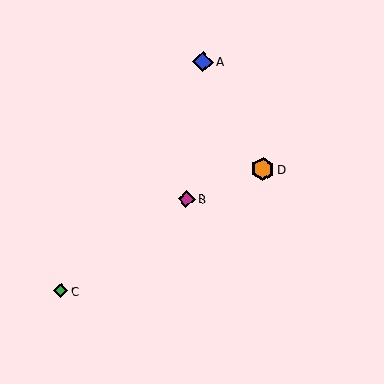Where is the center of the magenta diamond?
The center of the magenta diamond is at (187, 199).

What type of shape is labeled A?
Shape A is a blue diamond.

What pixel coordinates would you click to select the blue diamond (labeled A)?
Click at (203, 62) to select the blue diamond A.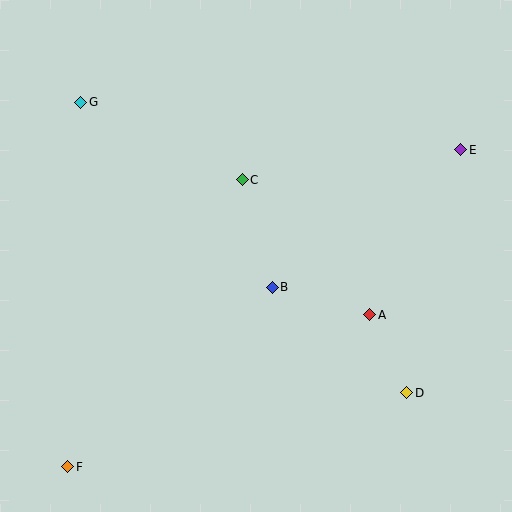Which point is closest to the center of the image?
Point B at (272, 287) is closest to the center.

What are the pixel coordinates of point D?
Point D is at (407, 393).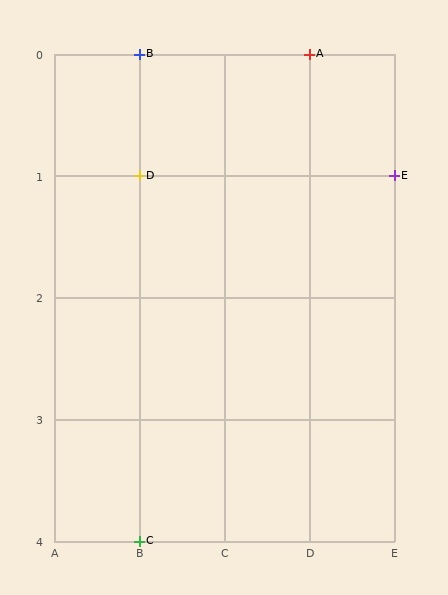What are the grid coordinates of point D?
Point D is at grid coordinates (B, 1).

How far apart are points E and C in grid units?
Points E and C are 3 columns and 3 rows apart (about 4.2 grid units diagonally).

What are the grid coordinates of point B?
Point B is at grid coordinates (B, 0).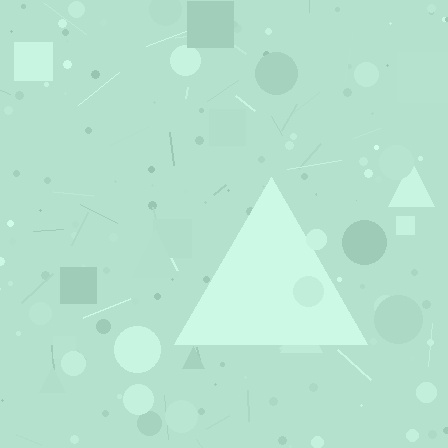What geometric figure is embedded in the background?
A triangle is embedded in the background.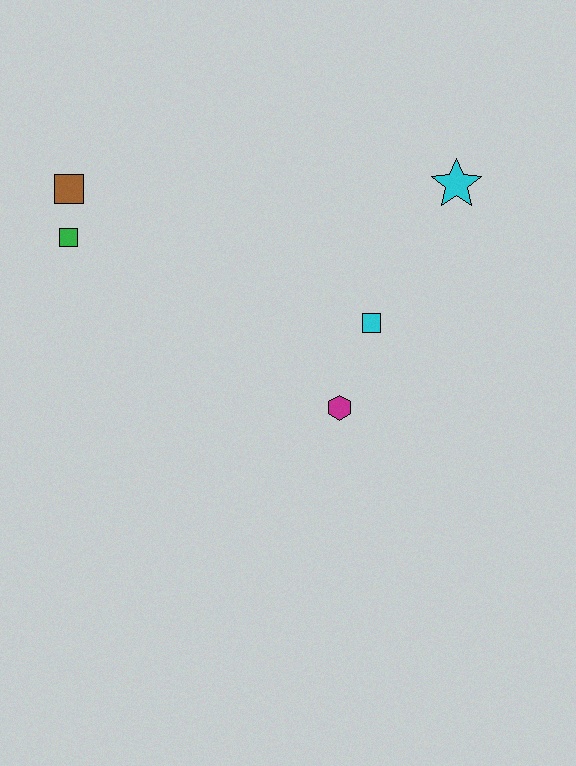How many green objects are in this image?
There is 1 green object.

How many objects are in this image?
There are 5 objects.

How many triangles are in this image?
There are no triangles.